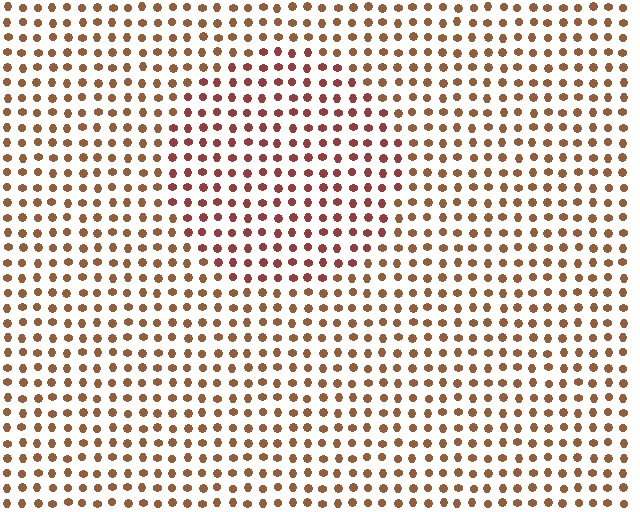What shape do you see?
I see a circle.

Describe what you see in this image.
The image is filled with small brown elements in a uniform arrangement. A circle-shaped region is visible where the elements are tinted to a slightly different hue, forming a subtle color boundary.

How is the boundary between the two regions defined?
The boundary is defined purely by a slight shift in hue (about 27 degrees). Spacing, size, and orientation are identical on both sides.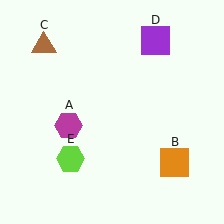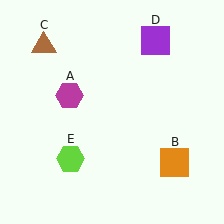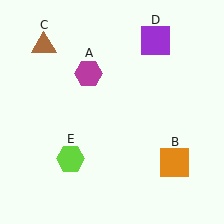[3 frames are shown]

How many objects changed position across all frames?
1 object changed position: magenta hexagon (object A).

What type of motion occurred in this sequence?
The magenta hexagon (object A) rotated clockwise around the center of the scene.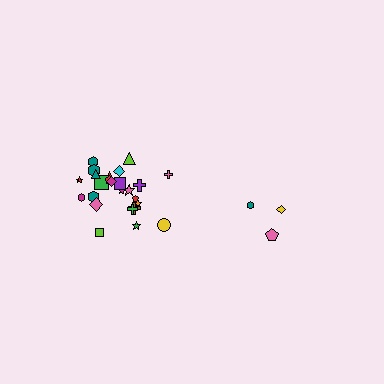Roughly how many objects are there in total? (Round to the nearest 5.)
Roughly 30 objects in total.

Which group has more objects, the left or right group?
The left group.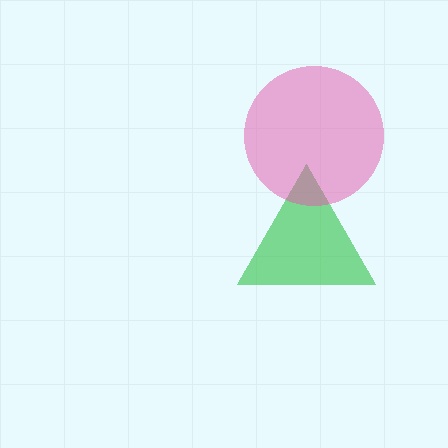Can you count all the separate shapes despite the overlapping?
Yes, there are 2 separate shapes.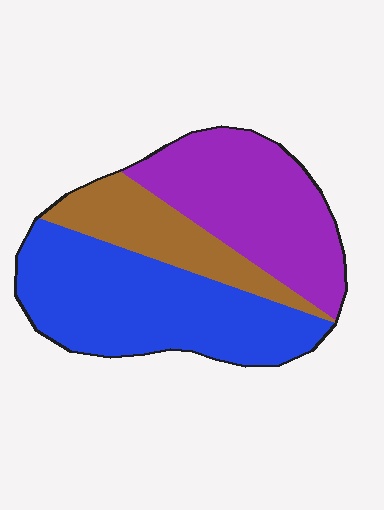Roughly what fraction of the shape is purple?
Purple takes up about three eighths (3/8) of the shape.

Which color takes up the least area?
Brown, at roughly 20%.